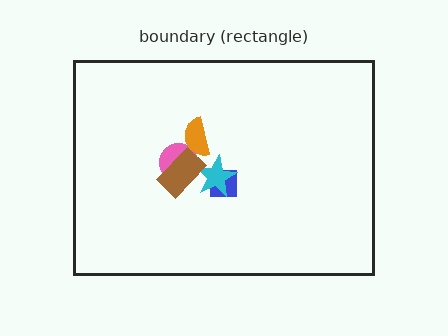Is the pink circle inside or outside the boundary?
Inside.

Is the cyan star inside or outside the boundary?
Inside.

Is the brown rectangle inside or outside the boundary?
Inside.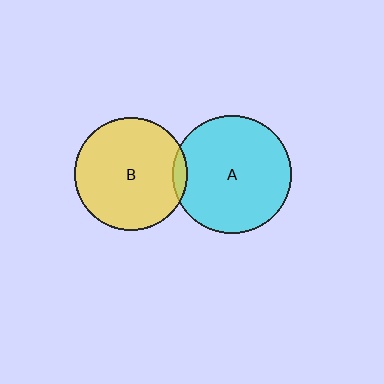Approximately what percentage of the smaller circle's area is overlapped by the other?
Approximately 5%.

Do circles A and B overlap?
Yes.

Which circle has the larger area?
Circle A (cyan).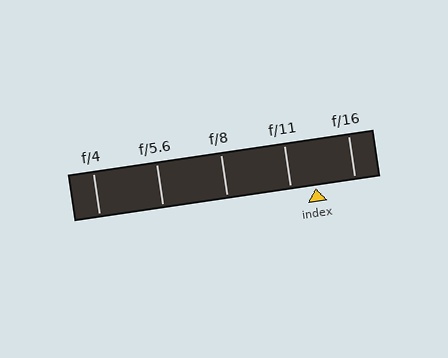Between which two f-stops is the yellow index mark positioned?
The index mark is between f/11 and f/16.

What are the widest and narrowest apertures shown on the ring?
The widest aperture shown is f/4 and the narrowest is f/16.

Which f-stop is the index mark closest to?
The index mark is closest to f/11.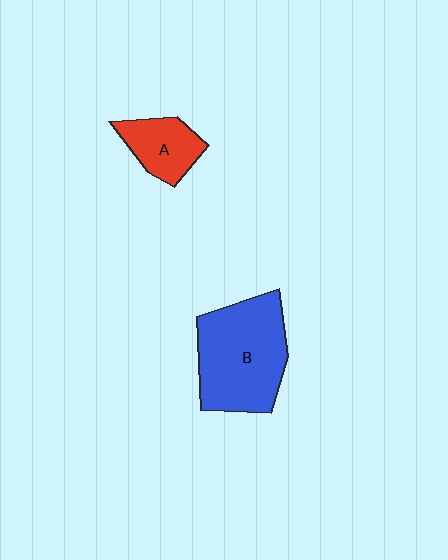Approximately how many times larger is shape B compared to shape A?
Approximately 2.3 times.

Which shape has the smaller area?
Shape A (red).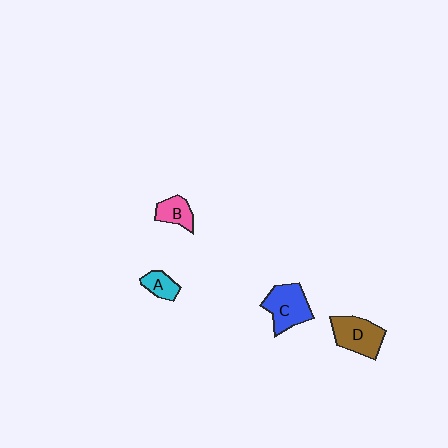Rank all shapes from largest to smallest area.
From largest to smallest: C (blue), D (brown), B (pink), A (cyan).